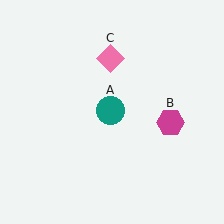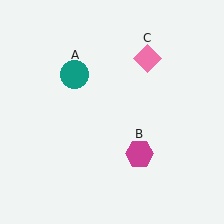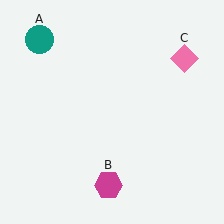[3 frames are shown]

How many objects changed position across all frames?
3 objects changed position: teal circle (object A), magenta hexagon (object B), pink diamond (object C).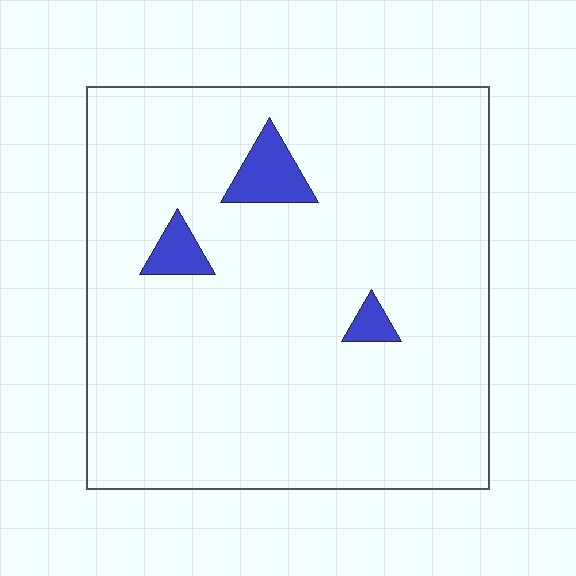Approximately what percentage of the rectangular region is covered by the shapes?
Approximately 5%.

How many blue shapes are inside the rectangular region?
3.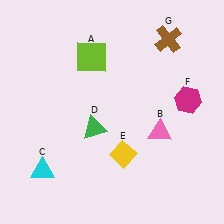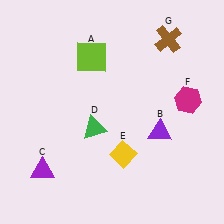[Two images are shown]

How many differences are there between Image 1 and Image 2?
There are 2 differences between the two images.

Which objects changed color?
B changed from pink to purple. C changed from cyan to purple.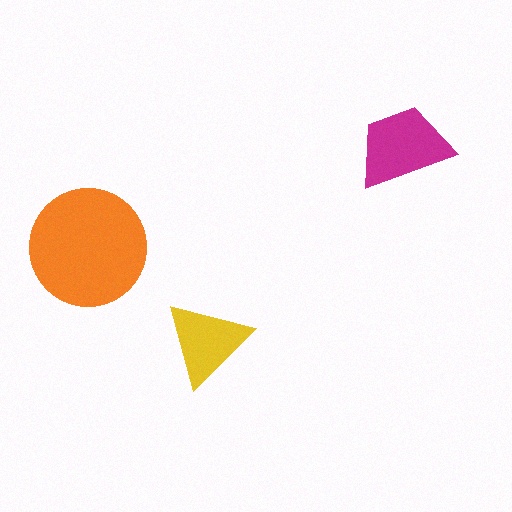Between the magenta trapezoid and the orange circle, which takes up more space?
The orange circle.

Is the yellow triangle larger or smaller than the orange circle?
Smaller.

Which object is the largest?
The orange circle.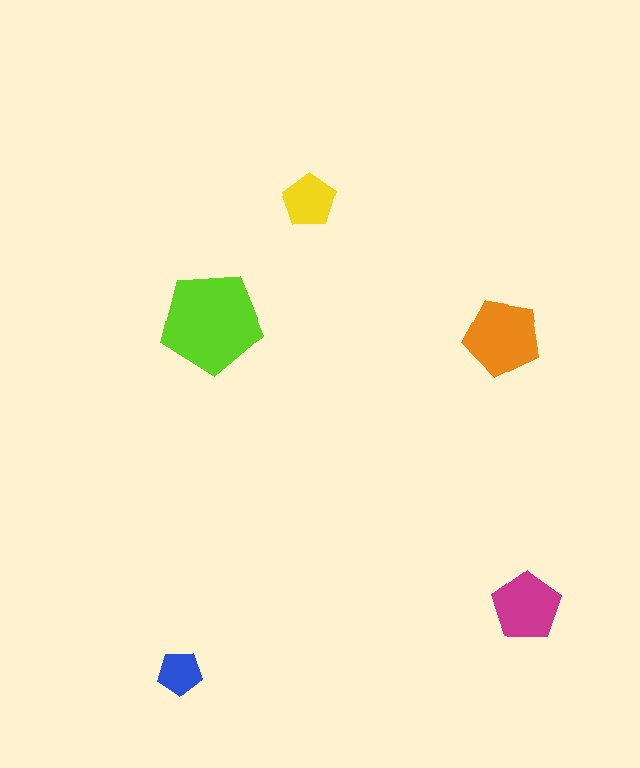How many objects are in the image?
There are 5 objects in the image.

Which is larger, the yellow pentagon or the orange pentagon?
The orange one.